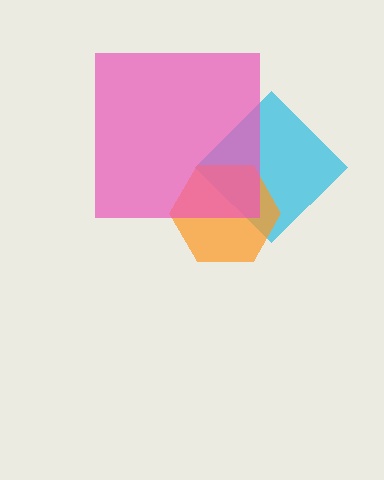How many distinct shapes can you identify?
There are 3 distinct shapes: a cyan diamond, an orange hexagon, a pink square.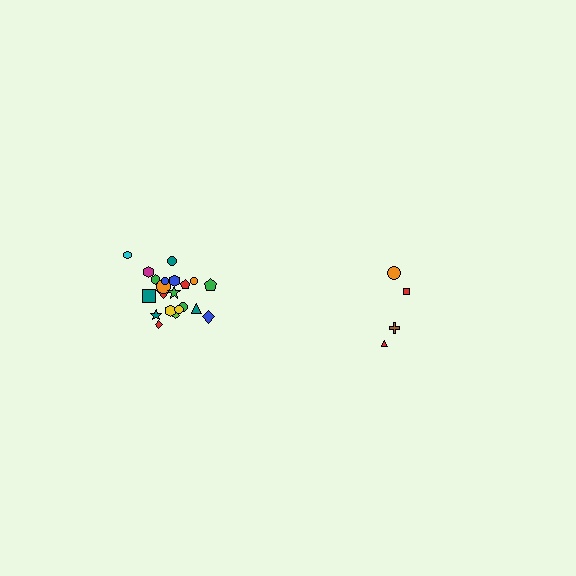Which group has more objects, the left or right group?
The left group.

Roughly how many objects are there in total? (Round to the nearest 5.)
Roughly 25 objects in total.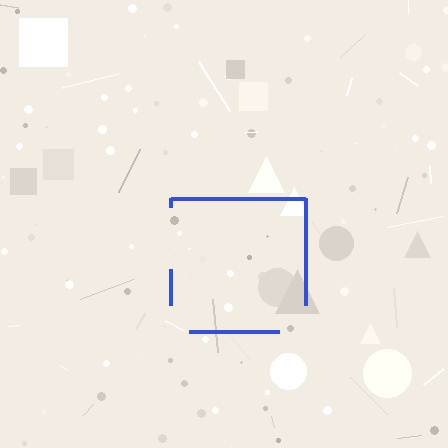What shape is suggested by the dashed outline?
The dashed outline suggests a square.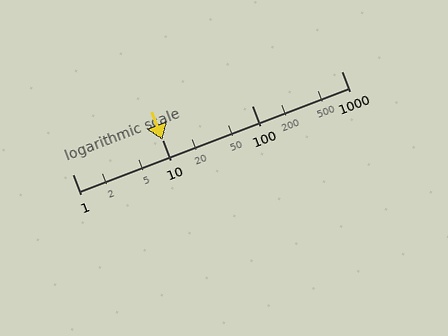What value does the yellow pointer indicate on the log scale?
The pointer indicates approximately 10.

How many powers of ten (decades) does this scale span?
The scale spans 3 decades, from 1 to 1000.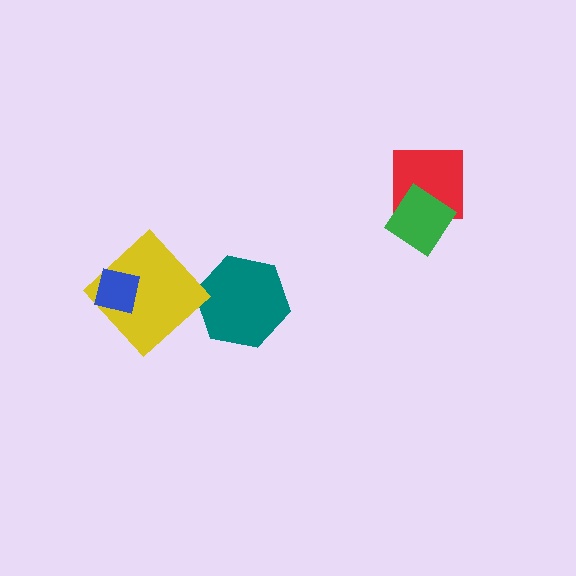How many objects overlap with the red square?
1 object overlaps with the red square.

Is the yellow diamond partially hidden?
Yes, it is partially covered by another shape.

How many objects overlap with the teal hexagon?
0 objects overlap with the teal hexagon.